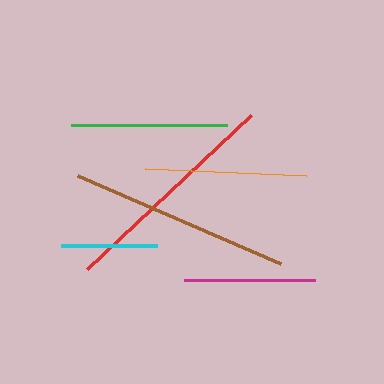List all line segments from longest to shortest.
From longest to shortest: red, brown, orange, green, magenta, cyan.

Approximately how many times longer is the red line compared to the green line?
The red line is approximately 1.4 times the length of the green line.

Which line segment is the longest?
The red line is the longest at approximately 225 pixels.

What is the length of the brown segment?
The brown segment is approximately 221 pixels long.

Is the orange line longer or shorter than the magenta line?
The orange line is longer than the magenta line.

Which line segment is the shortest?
The cyan line is the shortest at approximately 96 pixels.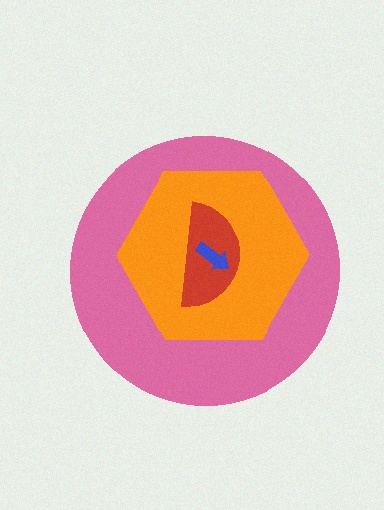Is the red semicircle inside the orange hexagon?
Yes.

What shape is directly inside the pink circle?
The orange hexagon.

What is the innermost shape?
The blue arrow.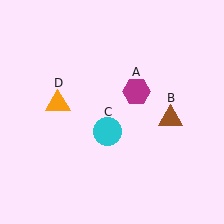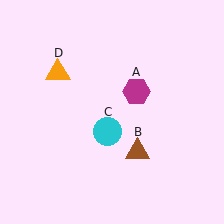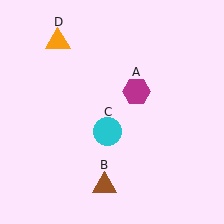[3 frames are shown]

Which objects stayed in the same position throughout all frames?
Magenta hexagon (object A) and cyan circle (object C) remained stationary.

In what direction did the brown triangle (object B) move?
The brown triangle (object B) moved down and to the left.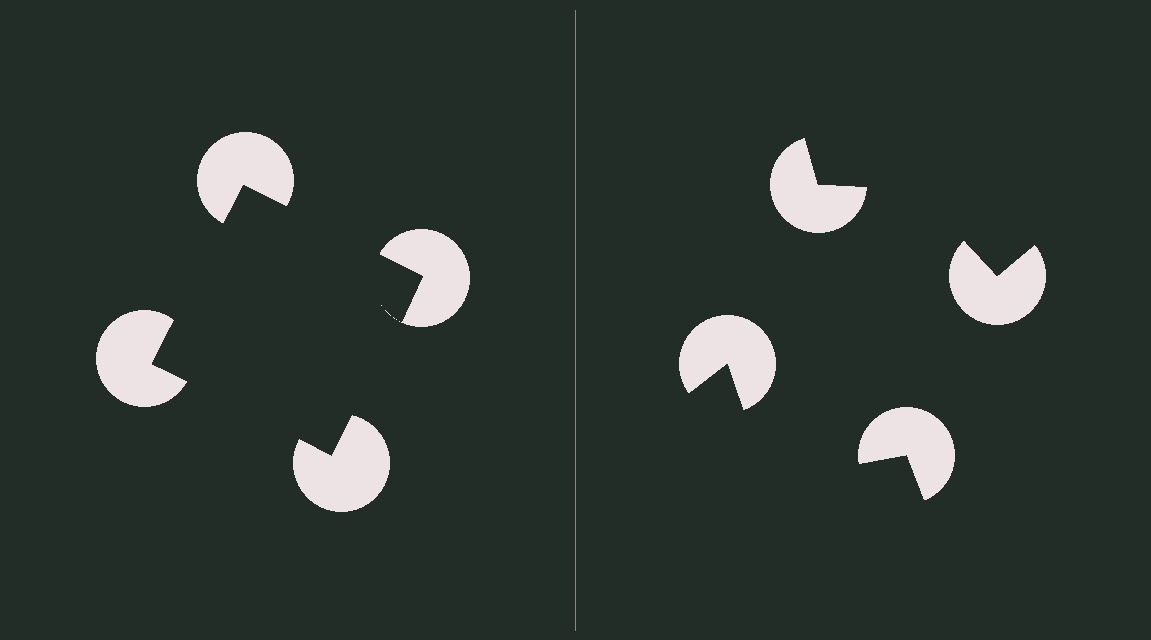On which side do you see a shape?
An illusory square appears on the left side. On the right side the wedge cuts are rotated, so no coherent shape forms.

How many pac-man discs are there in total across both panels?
8 — 4 on each side.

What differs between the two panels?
The pac-man discs are positioned identically on both sides; only the wedge orientations differ. On the left they align to a square; on the right they are misaligned.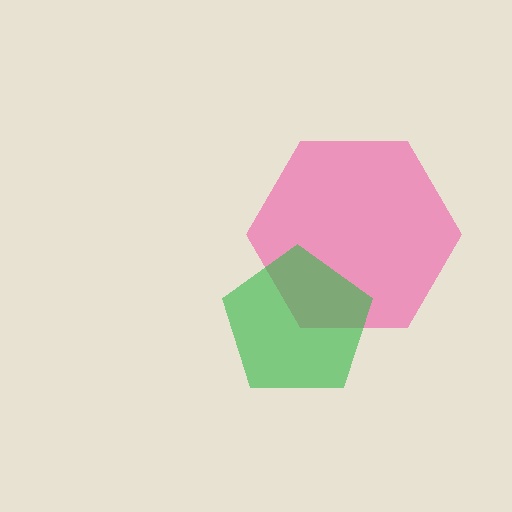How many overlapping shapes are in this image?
There are 2 overlapping shapes in the image.